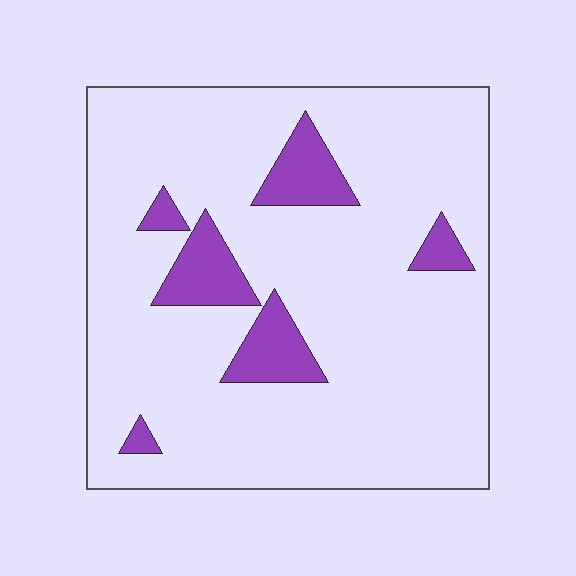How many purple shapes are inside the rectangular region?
6.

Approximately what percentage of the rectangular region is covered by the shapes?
Approximately 15%.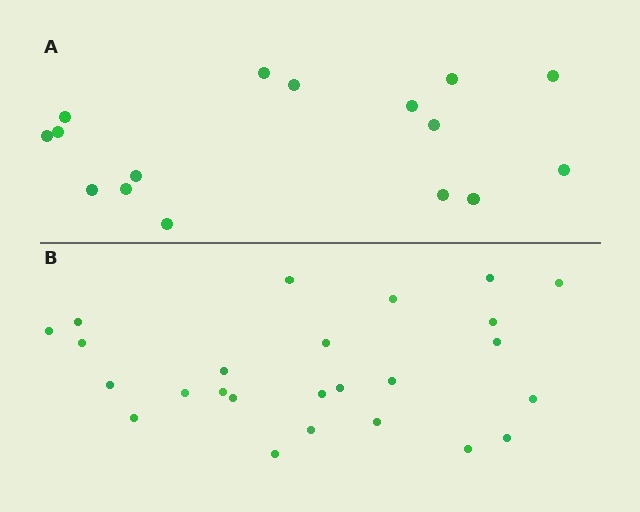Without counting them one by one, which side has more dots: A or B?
Region B (the bottom region) has more dots.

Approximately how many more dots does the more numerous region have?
Region B has roughly 8 or so more dots than region A.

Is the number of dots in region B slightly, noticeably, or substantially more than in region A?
Region B has substantially more. The ratio is roughly 1.6 to 1.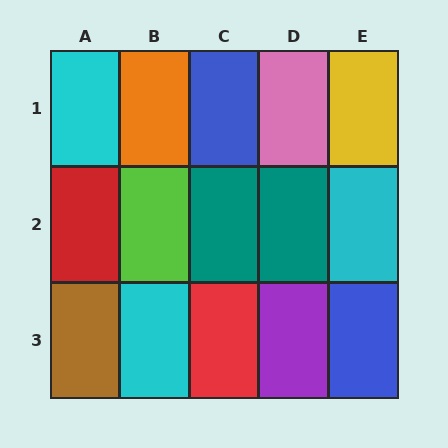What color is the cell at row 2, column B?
Lime.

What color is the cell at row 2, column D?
Teal.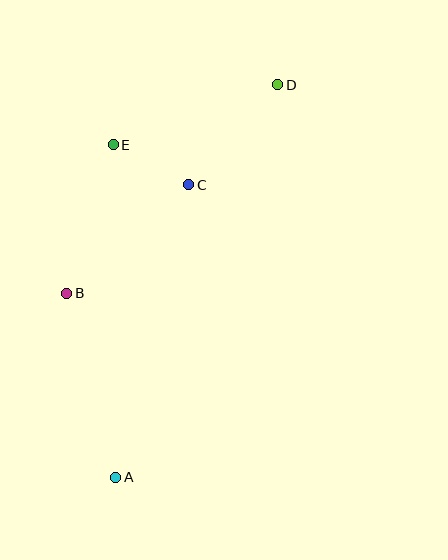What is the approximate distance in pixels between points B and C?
The distance between B and C is approximately 164 pixels.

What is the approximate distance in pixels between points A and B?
The distance between A and B is approximately 190 pixels.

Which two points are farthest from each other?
Points A and D are farthest from each other.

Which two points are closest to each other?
Points C and E are closest to each other.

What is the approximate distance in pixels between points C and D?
The distance between C and D is approximately 134 pixels.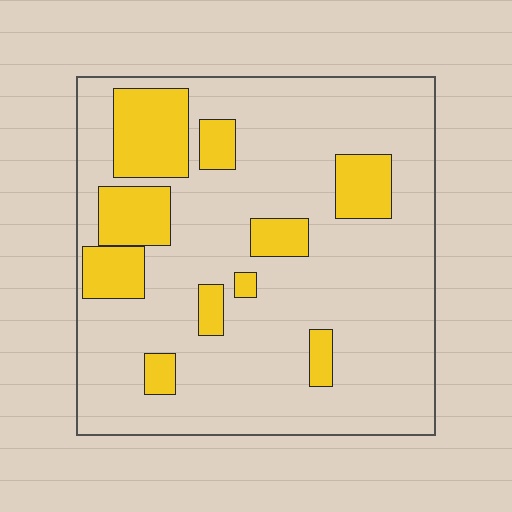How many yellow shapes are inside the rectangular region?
10.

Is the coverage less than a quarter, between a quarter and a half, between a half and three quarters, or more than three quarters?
Less than a quarter.